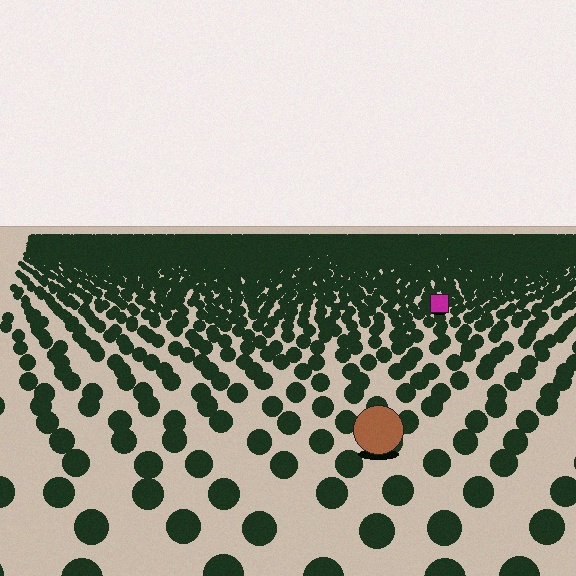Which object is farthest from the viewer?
The magenta square is farthest from the viewer. It appears smaller and the ground texture around it is denser.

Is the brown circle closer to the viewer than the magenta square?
Yes. The brown circle is closer — you can tell from the texture gradient: the ground texture is coarser near it.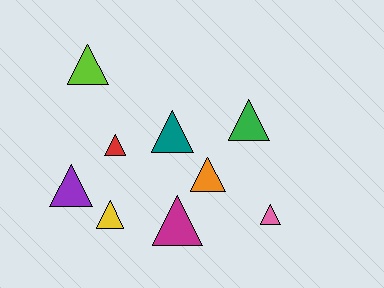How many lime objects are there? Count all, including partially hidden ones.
There is 1 lime object.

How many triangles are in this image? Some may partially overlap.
There are 9 triangles.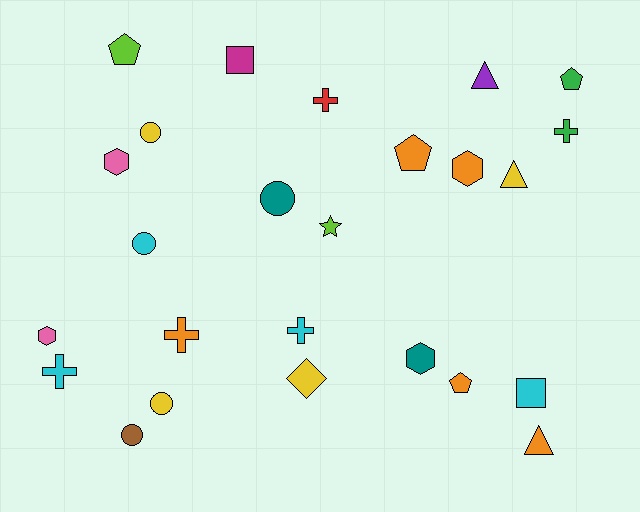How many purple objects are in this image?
There is 1 purple object.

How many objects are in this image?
There are 25 objects.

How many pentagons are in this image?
There are 4 pentagons.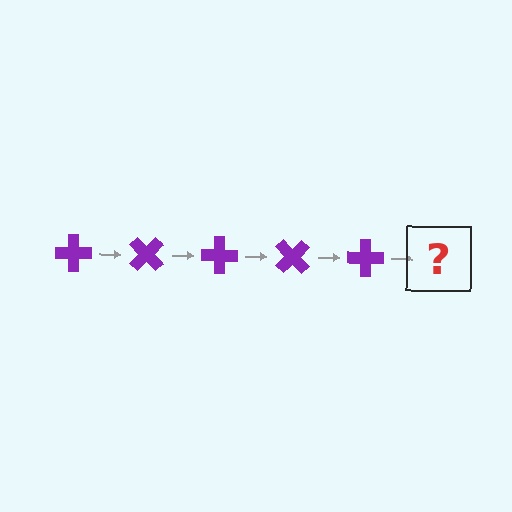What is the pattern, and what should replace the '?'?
The pattern is that the cross rotates 45 degrees each step. The '?' should be a purple cross rotated 225 degrees.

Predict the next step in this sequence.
The next step is a purple cross rotated 225 degrees.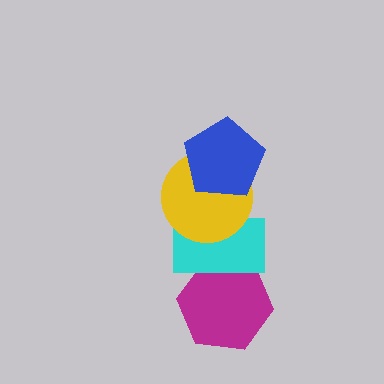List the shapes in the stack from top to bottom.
From top to bottom: the blue pentagon, the yellow circle, the cyan rectangle, the magenta hexagon.